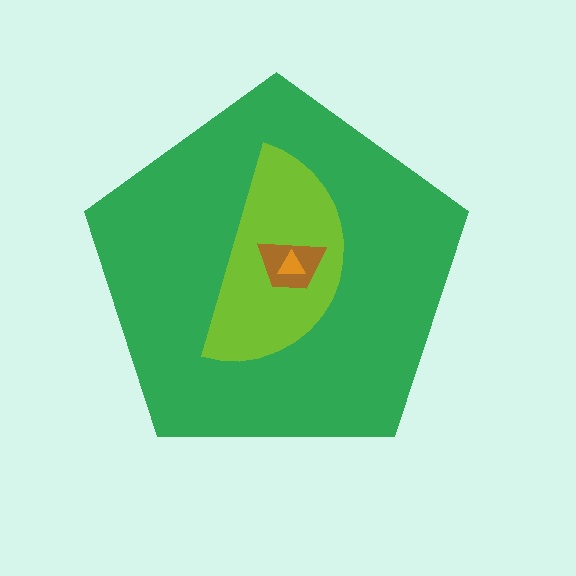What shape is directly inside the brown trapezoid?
The orange triangle.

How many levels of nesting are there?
4.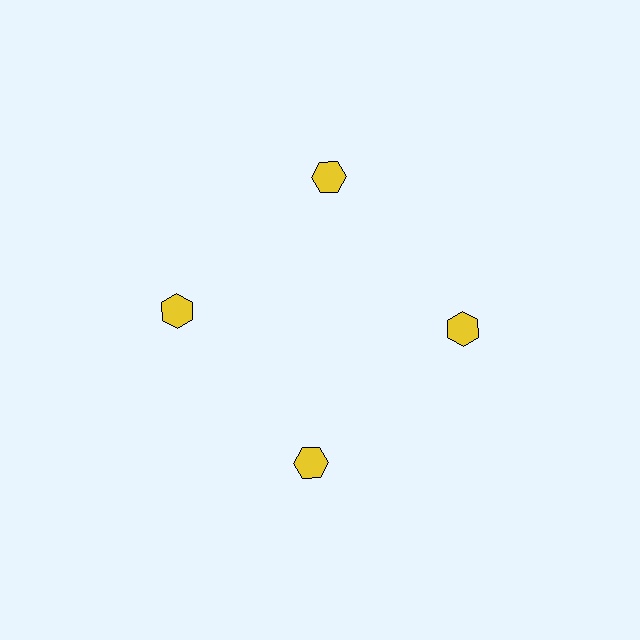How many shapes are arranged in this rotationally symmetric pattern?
There are 4 shapes, arranged in 4 groups of 1.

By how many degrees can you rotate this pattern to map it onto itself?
The pattern maps onto itself every 90 degrees of rotation.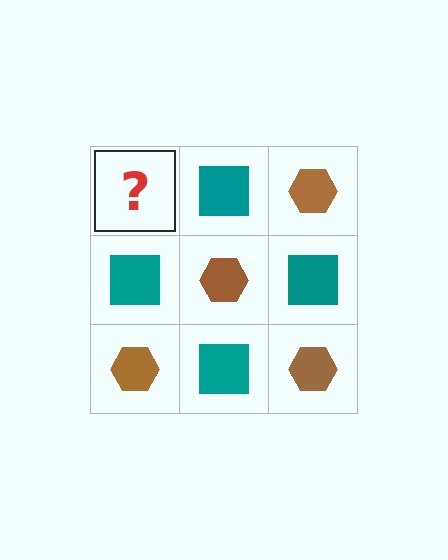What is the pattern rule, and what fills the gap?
The rule is that it alternates brown hexagon and teal square in a checkerboard pattern. The gap should be filled with a brown hexagon.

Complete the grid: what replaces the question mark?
The question mark should be replaced with a brown hexagon.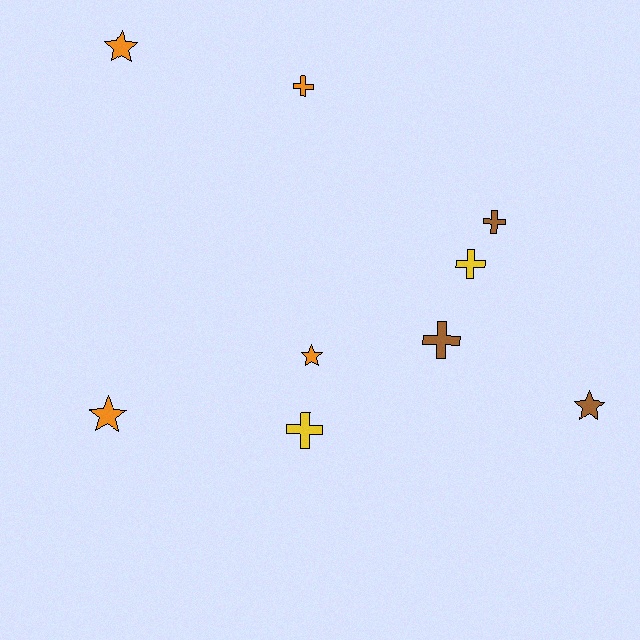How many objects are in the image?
There are 9 objects.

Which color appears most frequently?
Orange, with 4 objects.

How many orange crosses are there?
There is 1 orange cross.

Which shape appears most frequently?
Cross, with 5 objects.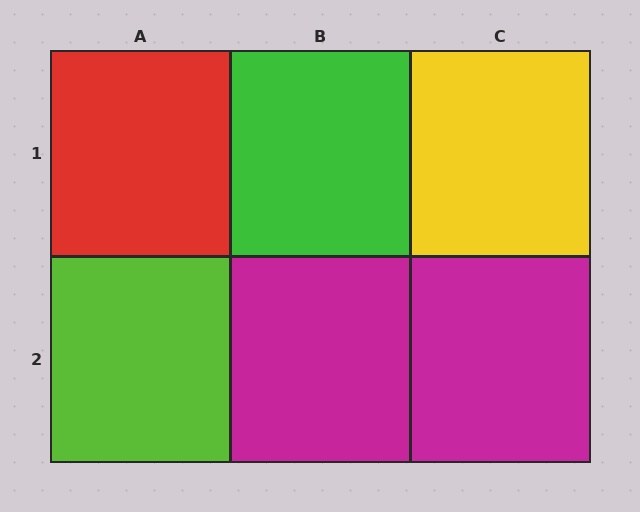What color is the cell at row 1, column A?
Red.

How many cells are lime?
1 cell is lime.